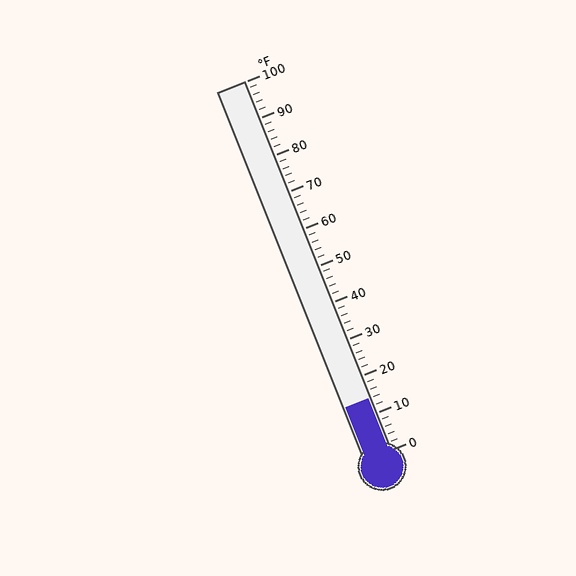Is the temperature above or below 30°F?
The temperature is below 30°F.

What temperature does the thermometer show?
The thermometer shows approximately 14°F.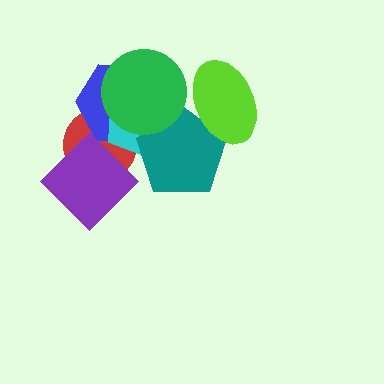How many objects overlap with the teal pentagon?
4 objects overlap with the teal pentagon.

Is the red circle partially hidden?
Yes, it is partially covered by another shape.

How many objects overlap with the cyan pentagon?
4 objects overlap with the cyan pentagon.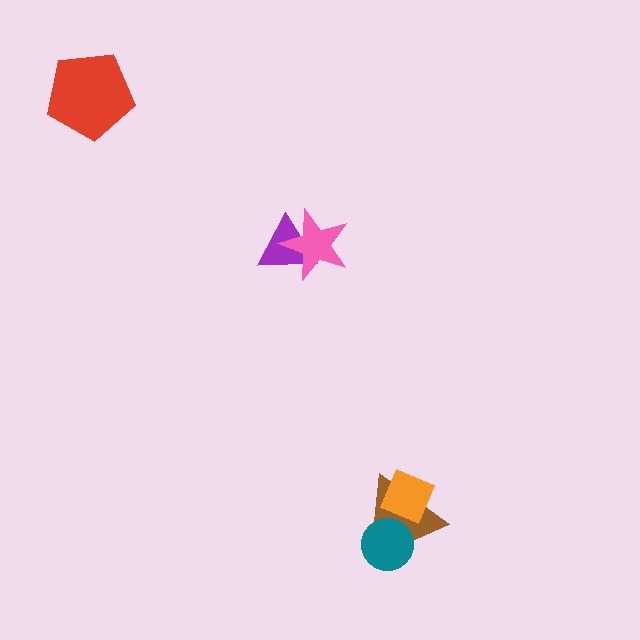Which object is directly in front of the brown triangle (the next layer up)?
The teal circle is directly in front of the brown triangle.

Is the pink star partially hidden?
No, no other shape covers it.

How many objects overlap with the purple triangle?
1 object overlaps with the purple triangle.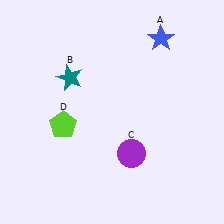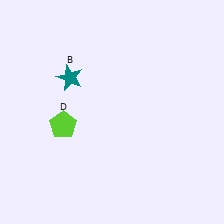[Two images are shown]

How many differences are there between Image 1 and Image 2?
There are 2 differences between the two images.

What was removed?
The blue star (A), the purple circle (C) were removed in Image 2.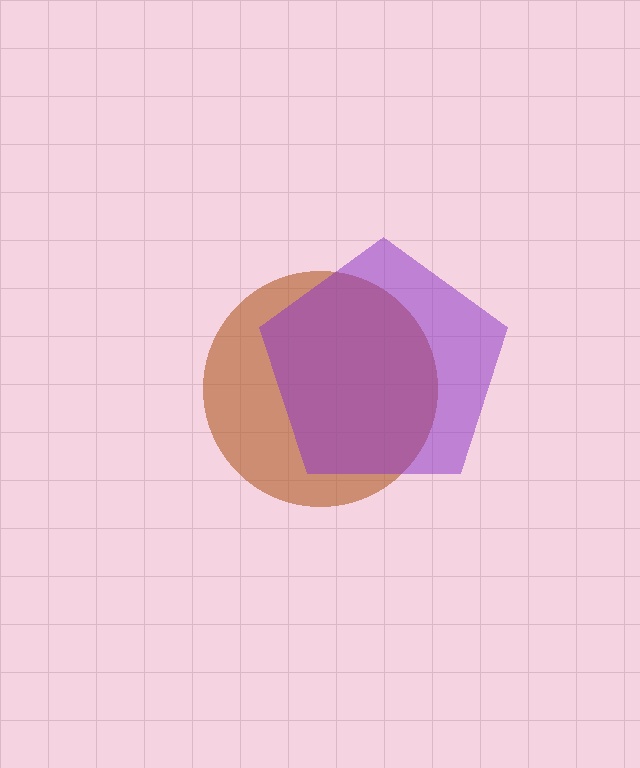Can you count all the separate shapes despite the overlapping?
Yes, there are 2 separate shapes.